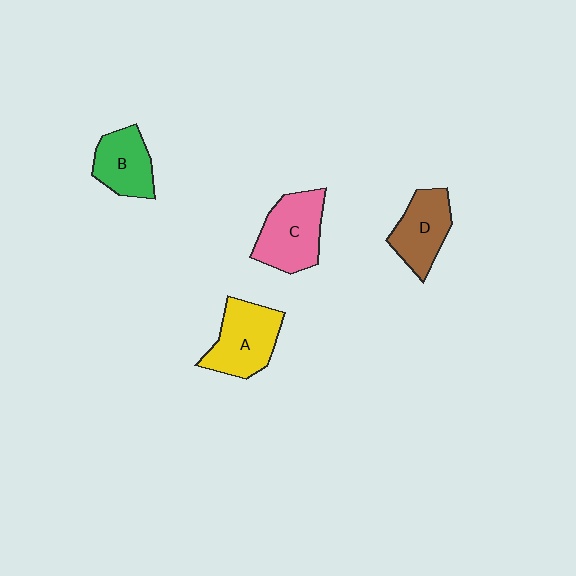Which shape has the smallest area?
Shape B (green).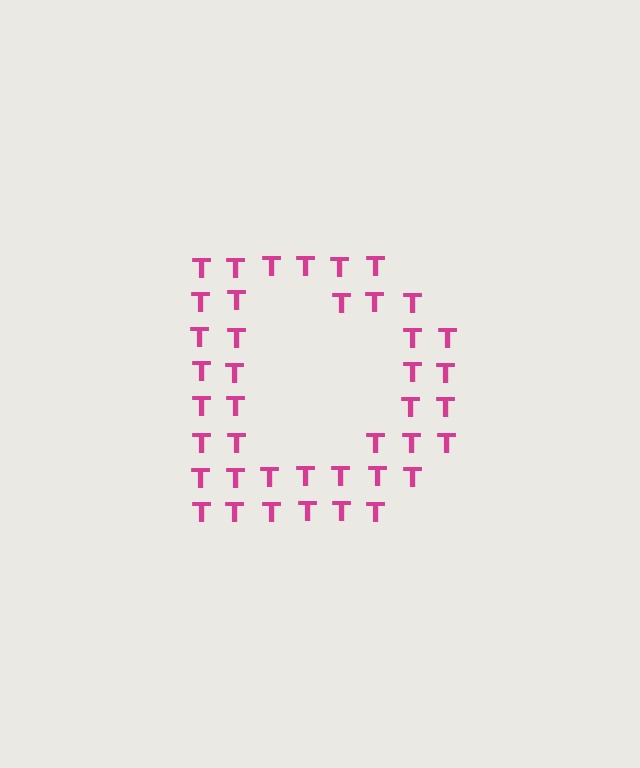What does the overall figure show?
The overall figure shows the letter D.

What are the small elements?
The small elements are letter T's.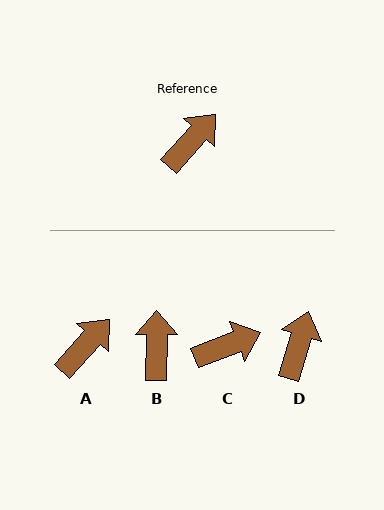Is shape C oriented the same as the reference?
No, it is off by about 27 degrees.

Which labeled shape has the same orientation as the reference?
A.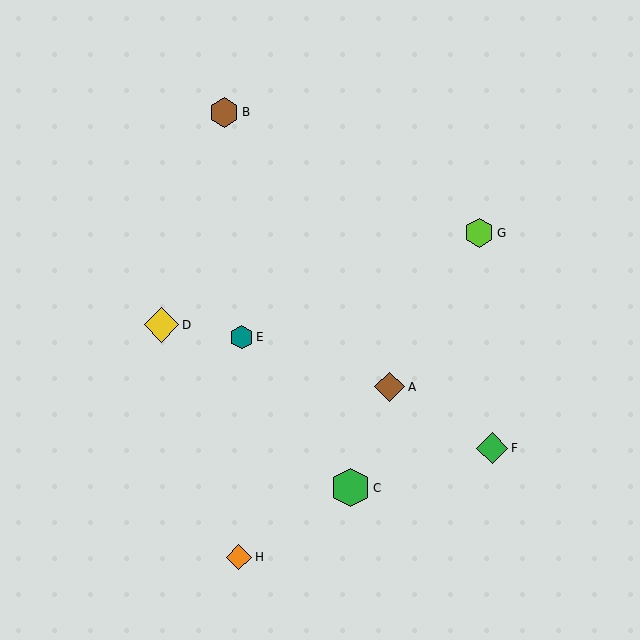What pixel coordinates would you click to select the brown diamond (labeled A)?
Click at (390, 387) to select the brown diamond A.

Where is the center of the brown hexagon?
The center of the brown hexagon is at (224, 112).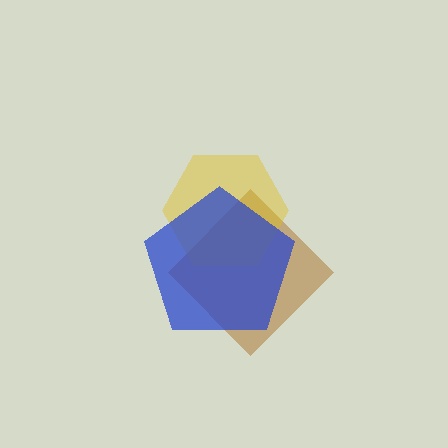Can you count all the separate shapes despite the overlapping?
Yes, there are 3 separate shapes.